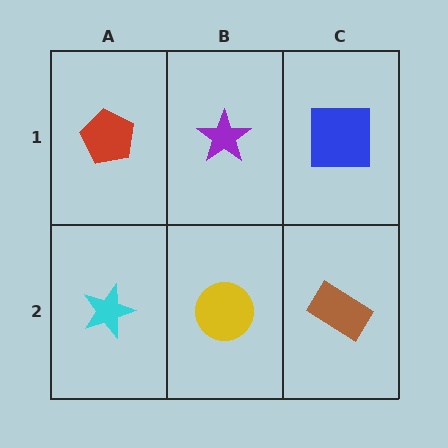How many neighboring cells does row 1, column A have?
2.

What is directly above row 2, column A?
A red pentagon.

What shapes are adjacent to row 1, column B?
A yellow circle (row 2, column B), a red pentagon (row 1, column A), a blue square (row 1, column C).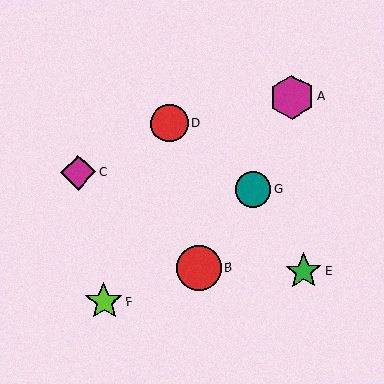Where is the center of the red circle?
The center of the red circle is at (170, 123).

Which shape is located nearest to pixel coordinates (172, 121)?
The red circle (labeled D) at (170, 123) is nearest to that location.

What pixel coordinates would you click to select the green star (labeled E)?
Click at (304, 271) to select the green star E.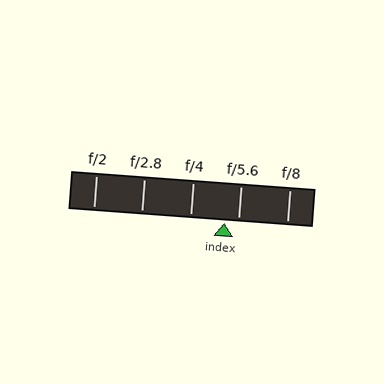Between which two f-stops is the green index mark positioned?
The index mark is between f/4 and f/5.6.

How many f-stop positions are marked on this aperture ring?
There are 5 f-stop positions marked.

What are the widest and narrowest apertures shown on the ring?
The widest aperture shown is f/2 and the narrowest is f/8.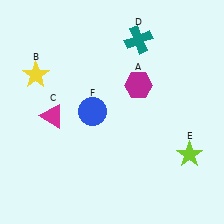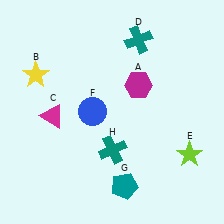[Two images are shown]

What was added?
A teal pentagon (G), a teal cross (H) were added in Image 2.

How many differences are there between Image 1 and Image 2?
There are 2 differences between the two images.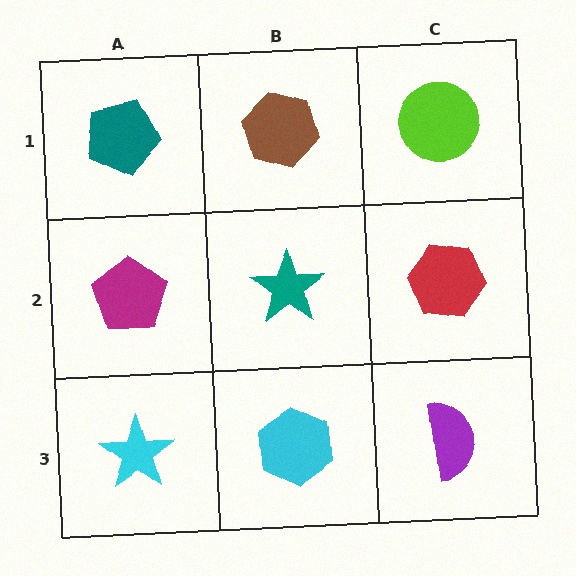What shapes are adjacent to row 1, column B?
A teal star (row 2, column B), a teal pentagon (row 1, column A), a lime circle (row 1, column C).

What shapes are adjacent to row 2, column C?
A lime circle (row 1, column C), a purple semicircle (row 3, column C), a teal star (row 2, column B).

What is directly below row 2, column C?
A purple semicircle.